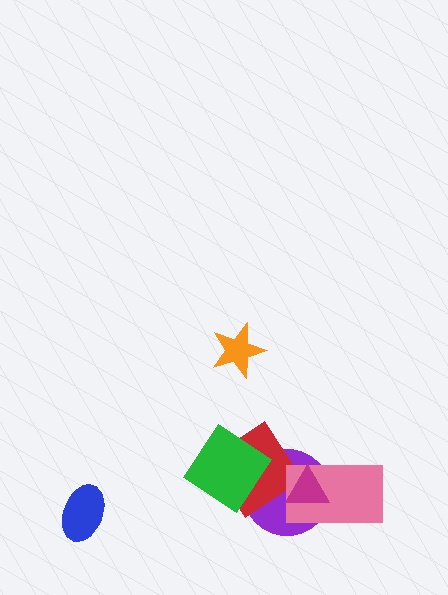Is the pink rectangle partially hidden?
Yes, it is partially covered by another shape.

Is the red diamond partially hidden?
Yes, it is partially covered by another shape.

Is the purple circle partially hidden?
Yes, it is partially covered by another shape.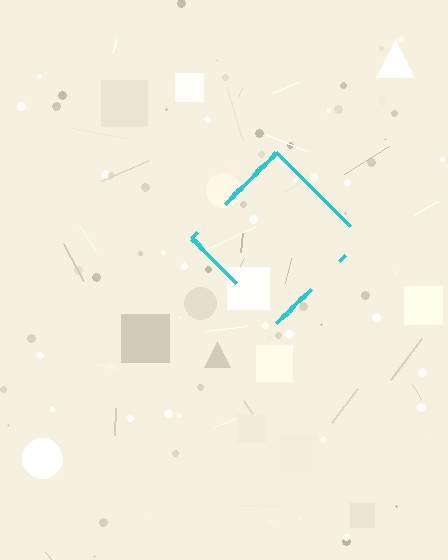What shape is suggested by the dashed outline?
The dashed outline suggests a diamond.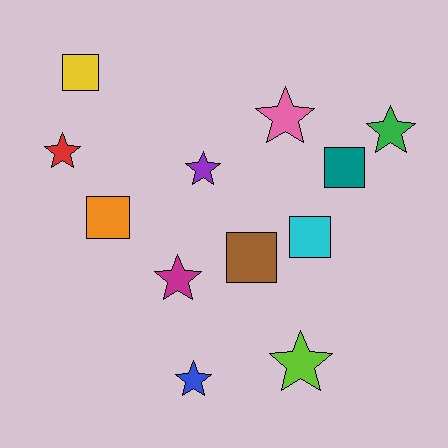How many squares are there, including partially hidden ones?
There are 5 squares.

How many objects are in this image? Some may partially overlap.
There are 12 objects.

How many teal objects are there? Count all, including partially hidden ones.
There is 1 teal object.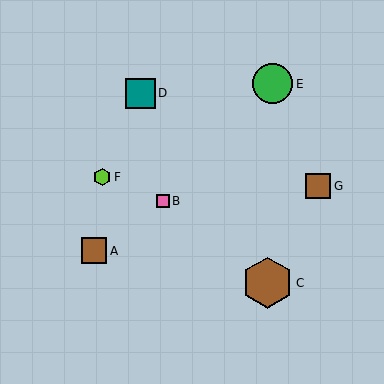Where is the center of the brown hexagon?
The center of the brown hexagon is at (268, 283).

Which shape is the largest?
The brown hexagon (labeled C) is the largest.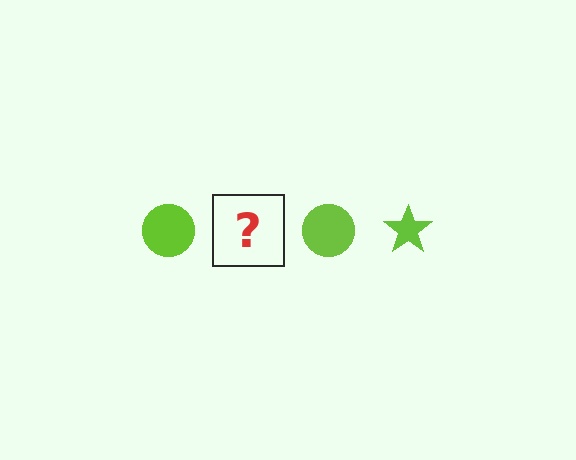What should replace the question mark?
The question mark should be replaced with a lime star.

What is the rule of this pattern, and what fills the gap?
The rule is that the pattern cycles through circle, star shapes in lime. The gap should be filled with a lime star.